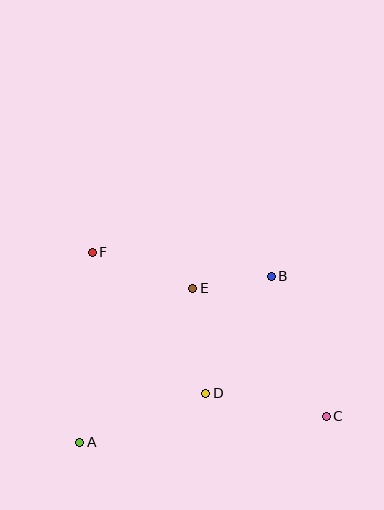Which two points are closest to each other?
Points B and E are closest to each other.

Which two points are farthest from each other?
Points C and F are farthest from each other.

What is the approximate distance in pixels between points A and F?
The distance between A and F is approximately 190 pixels.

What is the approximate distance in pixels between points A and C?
The distance between A and C is approximately 248 pixels.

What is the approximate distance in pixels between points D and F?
The distance between D and F is approximately 181 pixels.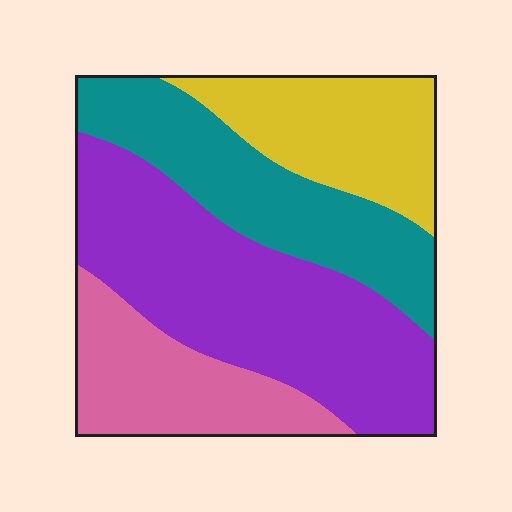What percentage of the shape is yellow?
Yellow covers around 20% of the shape.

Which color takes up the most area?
Purple, at roughly 40%.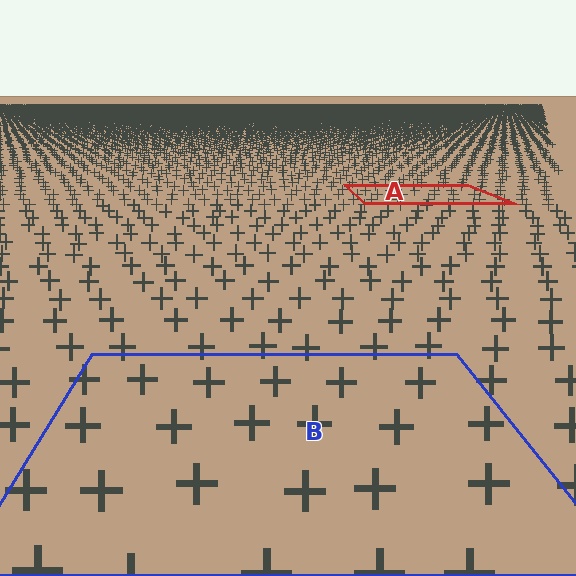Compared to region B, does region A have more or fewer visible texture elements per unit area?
Region A has more texture elements per unit area — they are packed more densely because it is farther away.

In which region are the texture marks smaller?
The texture marks are smaller in region A, because it is farther away.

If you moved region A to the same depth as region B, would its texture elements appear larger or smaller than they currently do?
They would appear larger. At a closer depth, the same texture elements are projected at a bigger on-screen size.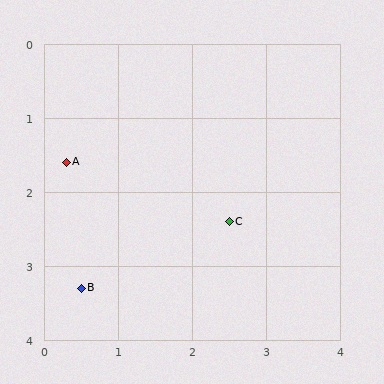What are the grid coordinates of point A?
Point A is at approximately (0.3, 1.6).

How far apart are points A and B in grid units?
Points A and B are about 1.7 grid units apart.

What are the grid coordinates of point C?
Point C is at approximately (2.5, 2.4).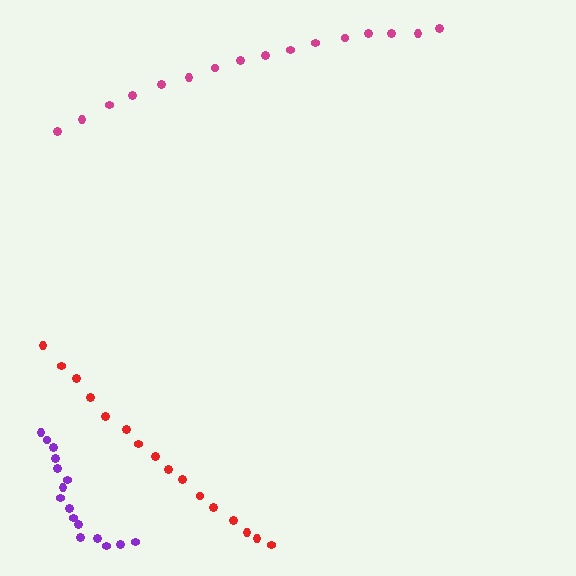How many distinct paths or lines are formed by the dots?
There are 3 distinct paths.